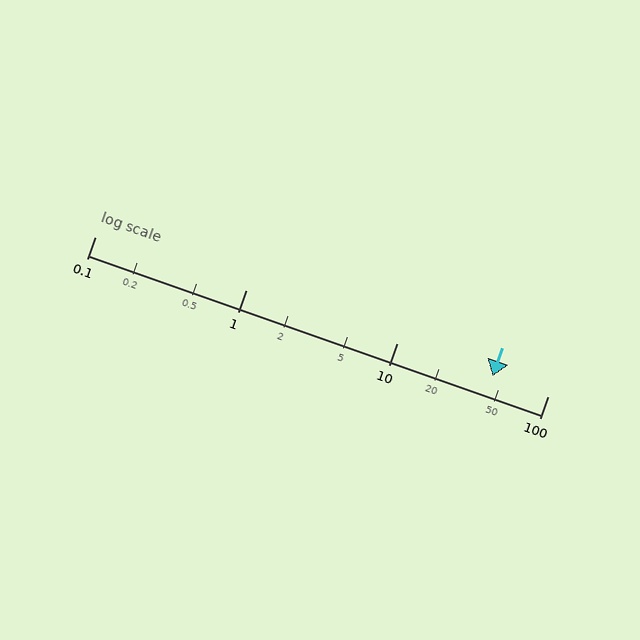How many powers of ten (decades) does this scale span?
The scale spans 3 decades, from 0.1 to 100.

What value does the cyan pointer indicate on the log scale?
The pointer indicates approximately 43.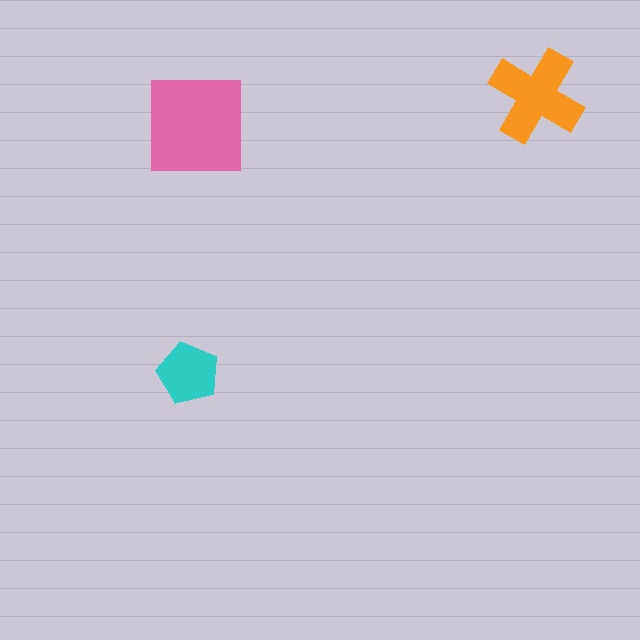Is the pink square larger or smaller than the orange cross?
Larger.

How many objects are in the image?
There are 3 objects in the image.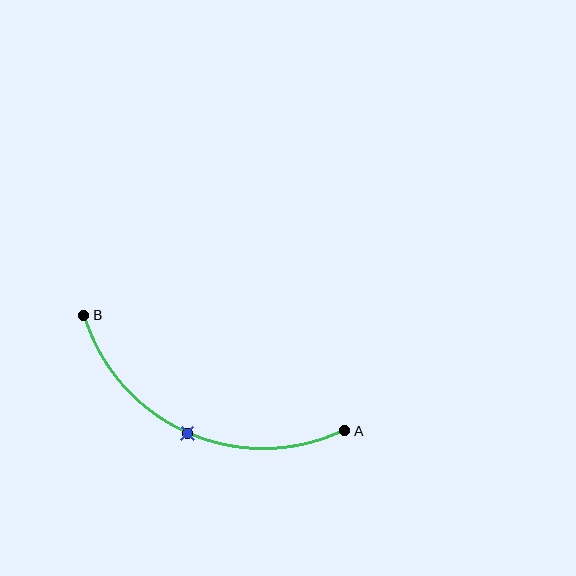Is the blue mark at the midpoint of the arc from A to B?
Yes. The blue mark lies on the arc at equal arc-length from both A and B — it is the arc midpoint.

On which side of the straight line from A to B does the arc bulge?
The arc bulges below the straight line connecting A and B.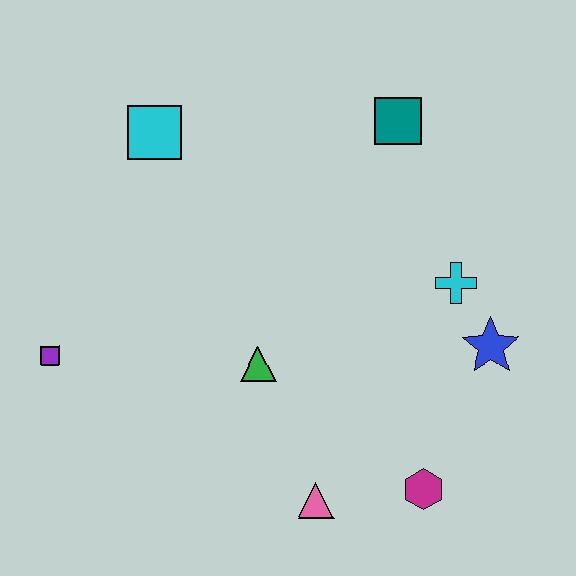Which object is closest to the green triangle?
The pink triangle is closest to the green triangle.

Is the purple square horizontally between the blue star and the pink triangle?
No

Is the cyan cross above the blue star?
Yes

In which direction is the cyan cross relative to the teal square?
The cyan cross is below the teal square.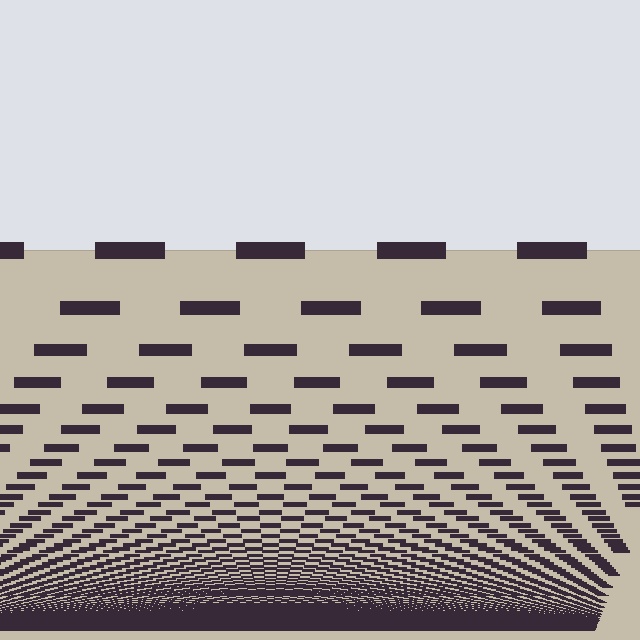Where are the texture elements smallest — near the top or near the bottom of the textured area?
Near the bottom.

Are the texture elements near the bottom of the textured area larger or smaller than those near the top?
Smaller. The gradient is inverted — elements near the bottom are smaller and denser.